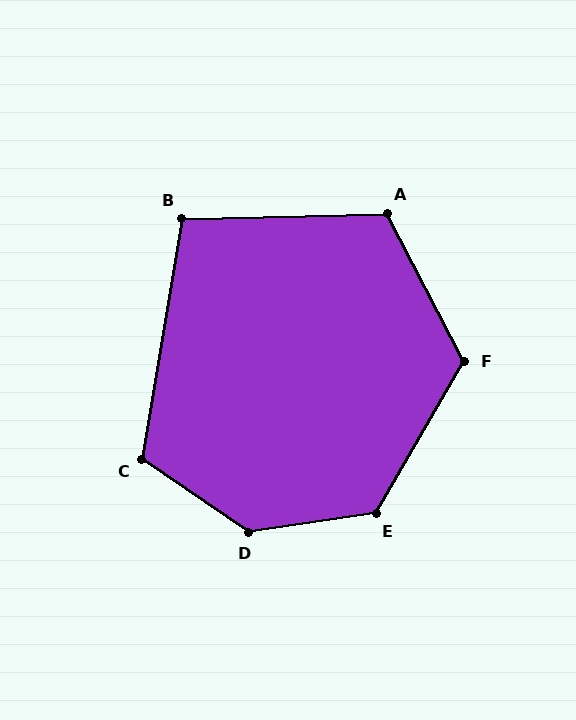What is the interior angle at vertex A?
Approximately 116 degrees (obtuse).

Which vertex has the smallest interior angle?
B, at approximately 101 degrees.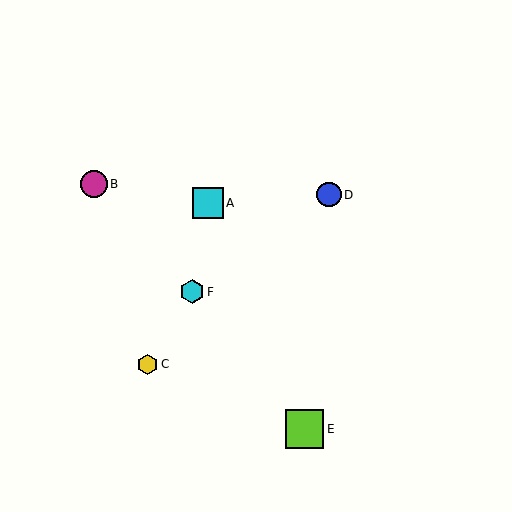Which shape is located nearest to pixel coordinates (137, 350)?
The yellow hexagon (labeled C) at (148, 364) is nearest to that location.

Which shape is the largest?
The lime square (labeled E) is the largest.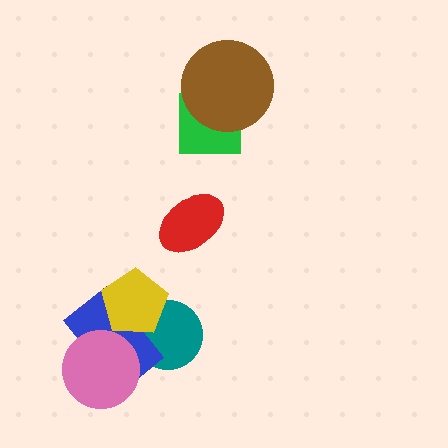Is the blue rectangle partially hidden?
Yes, it is partially covered by another shape.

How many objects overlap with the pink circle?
1 object overlaps with the pink circle.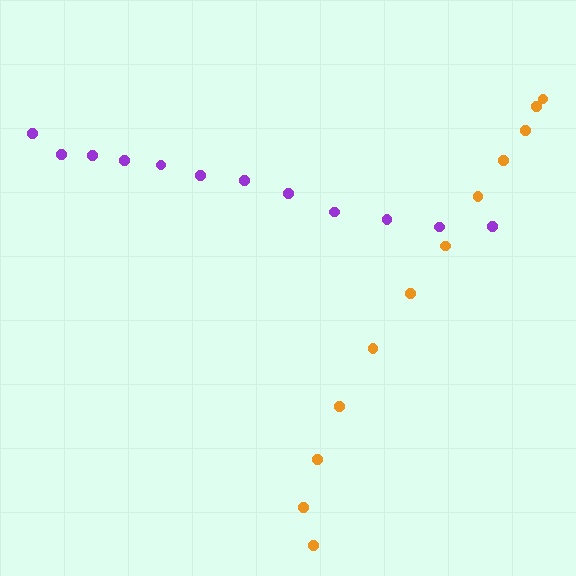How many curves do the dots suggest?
There are 2 distinct paths.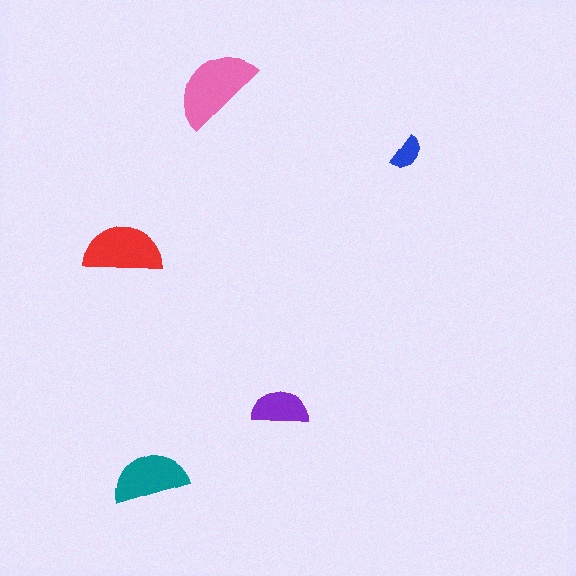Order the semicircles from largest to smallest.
the pink one, the red one, the teal one, the purple one, the blue one.